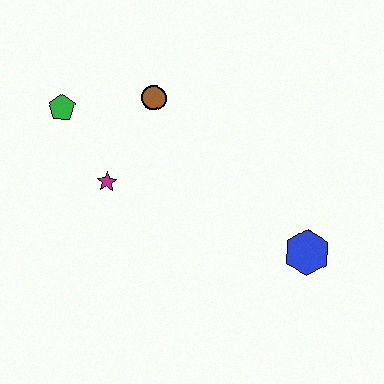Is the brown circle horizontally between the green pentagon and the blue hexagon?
Yes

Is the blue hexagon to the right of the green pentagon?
Yes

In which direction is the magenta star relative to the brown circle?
The magenta star is below the brown circle.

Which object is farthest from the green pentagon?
The blue hexagon is farthest from the green pentagon.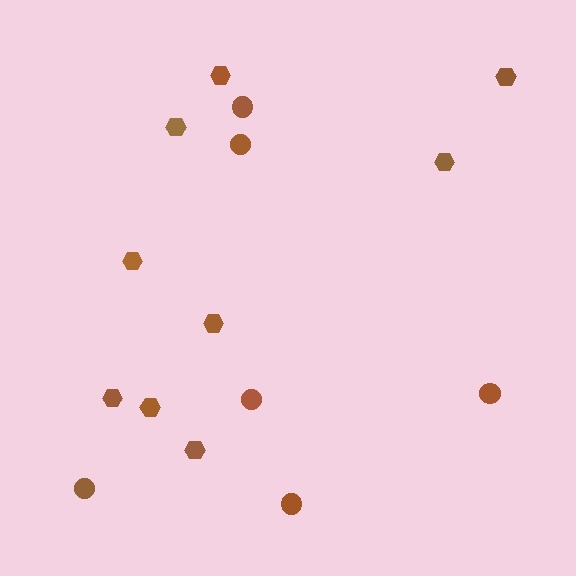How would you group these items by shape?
There are 2 groups: one group of hexagons (9) and one group of circles (6).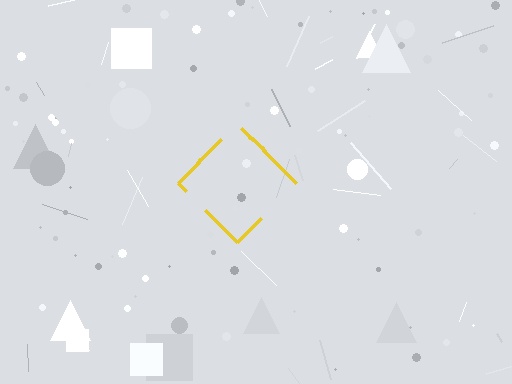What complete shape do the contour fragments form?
The contour fragments form a diamond.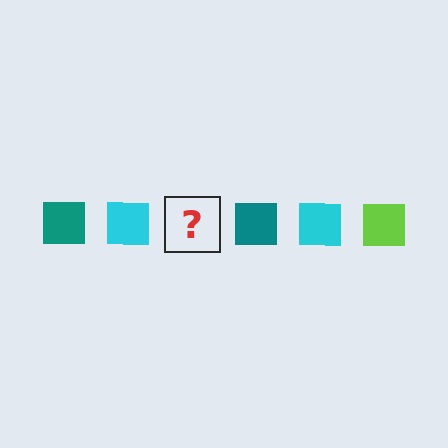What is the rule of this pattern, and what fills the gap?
The rule is that the pattern cycles through teal, cyan, lime squares. The gap should be filled with a lime square.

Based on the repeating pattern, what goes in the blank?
The blank should be a lime square.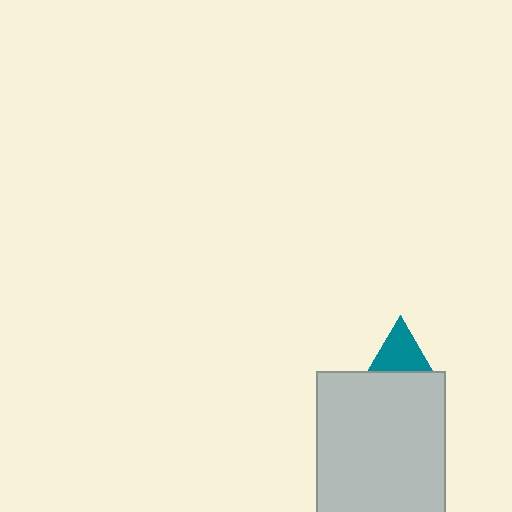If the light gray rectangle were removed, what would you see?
You would see the complete teal triangle.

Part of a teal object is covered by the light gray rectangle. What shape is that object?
It is a triangle.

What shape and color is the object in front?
The object in front is a light gray rectangle.